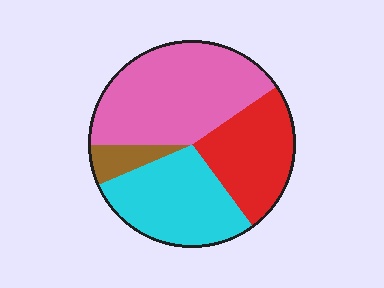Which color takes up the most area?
Pink, at roughly 40%.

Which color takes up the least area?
Brown, at roughly 5%.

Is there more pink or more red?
Pink.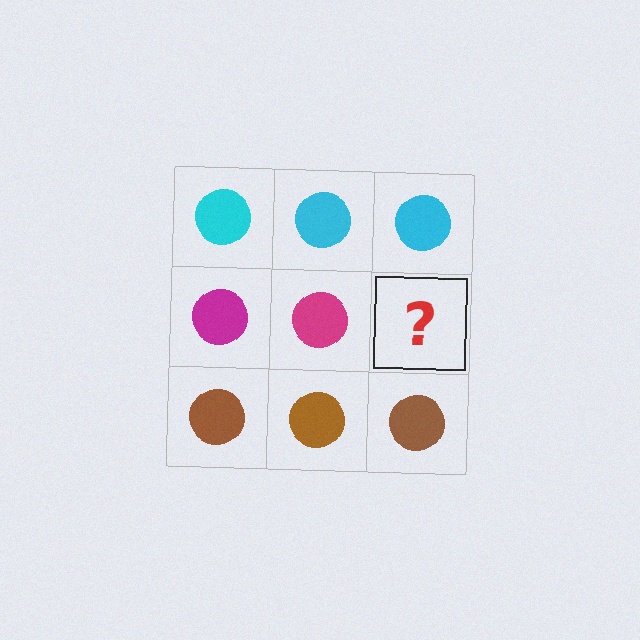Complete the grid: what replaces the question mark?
The question mark should be replaced with a magenta circle.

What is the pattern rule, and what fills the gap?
The rule is that each row has a consistent color. The gap should be filled with a magenta circle.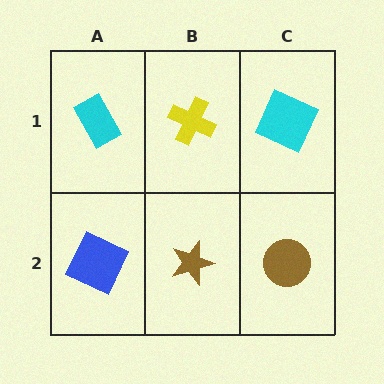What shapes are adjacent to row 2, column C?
A cyan square (row 1, column C), a brown star (row 2, column B).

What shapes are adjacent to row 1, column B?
A brown star (row 2, column B), a cyan rectangle (row 1, column A), a cyan square (row 1, column C).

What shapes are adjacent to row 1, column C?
A brown circle (row 2, column C), a yellow cross (row 1, column B).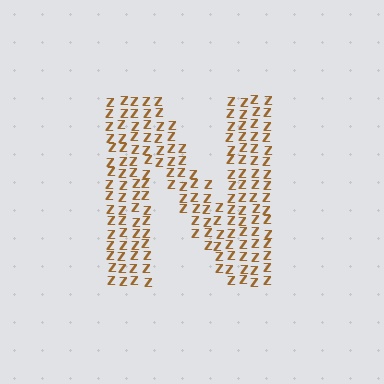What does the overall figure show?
The overall figure shows the letter N.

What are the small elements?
The small elements are letter Z's.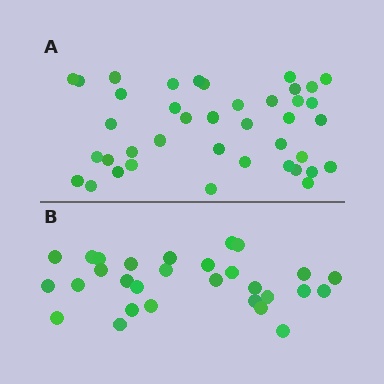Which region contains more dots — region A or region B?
Region A (the top region) has more dots.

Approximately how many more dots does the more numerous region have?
Region A has roughly 12 or so more dots than region B.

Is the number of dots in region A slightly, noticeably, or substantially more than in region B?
Region A has noticeably more, but not dramatically so. The ratio is roughly 1.4 to 1.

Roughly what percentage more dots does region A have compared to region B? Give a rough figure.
About 40% more.